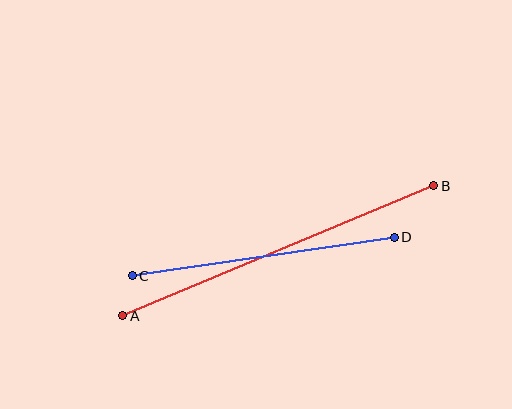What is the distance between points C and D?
The distance is approximately 265 pixels.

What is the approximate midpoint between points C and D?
The midpoint is at approximately (263, 257) pixels.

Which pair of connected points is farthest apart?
Points A and B are farthest apart.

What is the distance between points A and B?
The distance is approximately 337 pixels.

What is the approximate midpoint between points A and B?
The midpoint is at approximately (278, 251) pixels.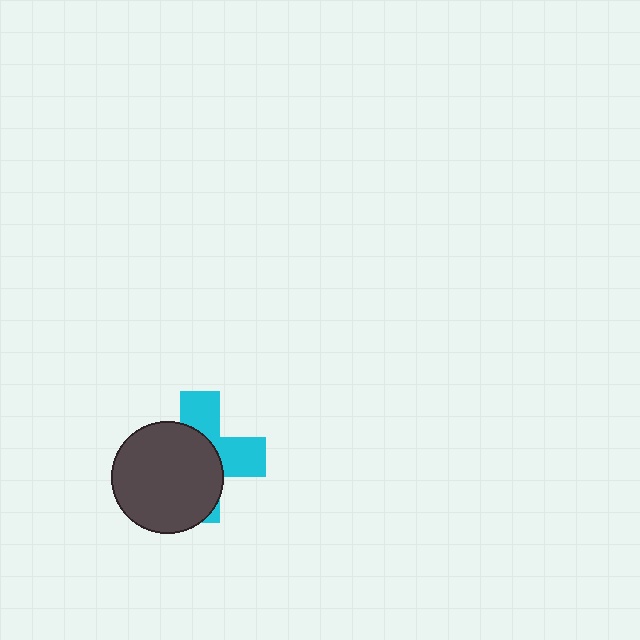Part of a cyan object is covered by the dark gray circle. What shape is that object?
It is a cross.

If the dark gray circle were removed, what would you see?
You would see the complete cyan cross.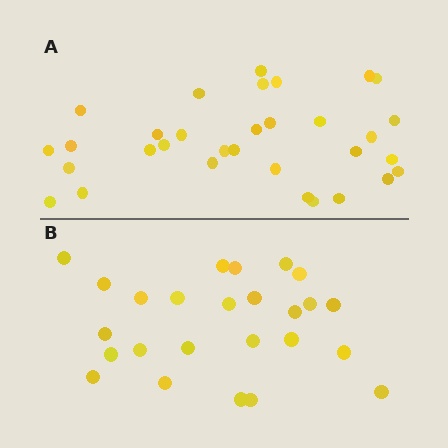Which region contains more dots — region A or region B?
Region A (the top region) has more dots.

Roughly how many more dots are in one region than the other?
Region A has roughly 8 or so more dots than region B.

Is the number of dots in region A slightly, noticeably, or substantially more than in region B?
Region A has noticeably more, but not dramatically so. The ratio is roughly 1.3 to 1.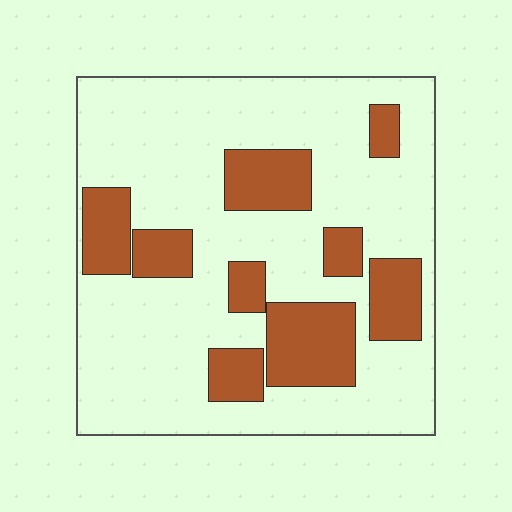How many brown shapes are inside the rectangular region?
9.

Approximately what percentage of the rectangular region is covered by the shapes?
Approximately 25%.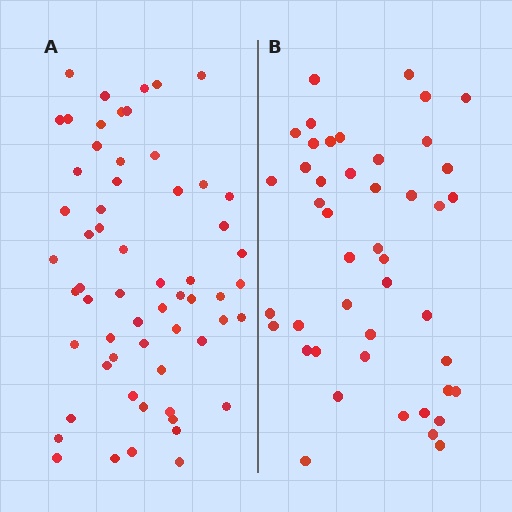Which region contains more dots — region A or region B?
Region A (the left region) has more dots.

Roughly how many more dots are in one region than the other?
Region A has approximately 15 more dots than region B.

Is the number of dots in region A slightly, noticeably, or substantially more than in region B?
Region A has noticeably more, but not dramatically so. The ratio is roughly 1.3 to 1.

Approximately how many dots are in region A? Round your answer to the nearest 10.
About 60 dots.